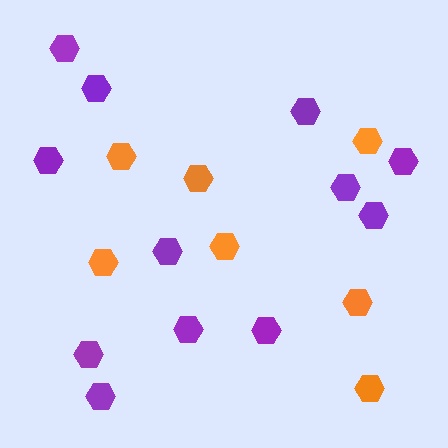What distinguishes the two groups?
There are 2 groups: one group of purple hexagons (12) and one group of orange hexagons (7).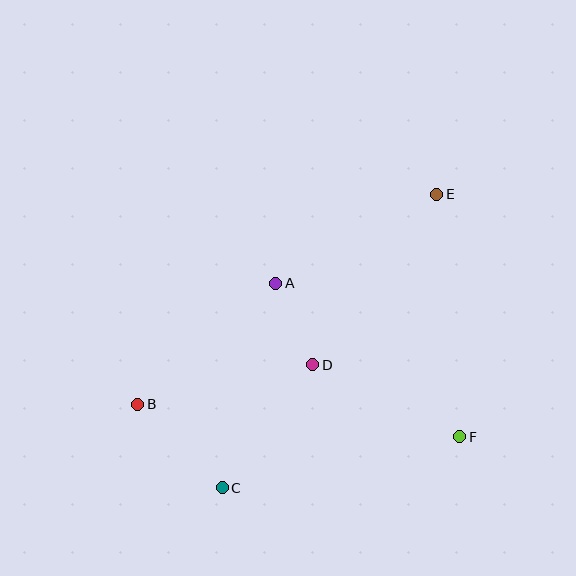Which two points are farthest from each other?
Points B and E are farthest from each other.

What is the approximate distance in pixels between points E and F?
The distance between E and F is approximately 244 pixels.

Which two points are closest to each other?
Points A and D are closest to each other.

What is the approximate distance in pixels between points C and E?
The distance between C and E is approximately 364 pixels.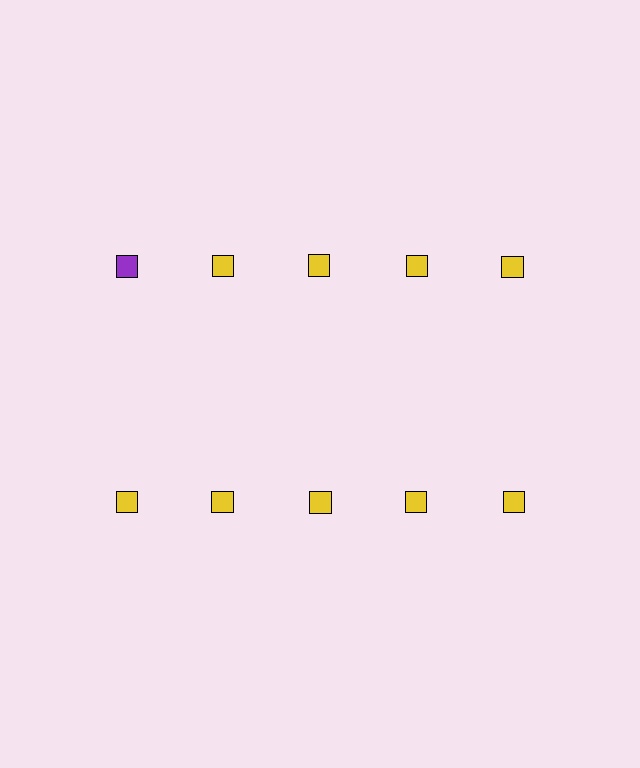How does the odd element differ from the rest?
It has a different color: purple instead of yellow.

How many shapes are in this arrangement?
There are 10 shapes arranged in a grid pattern.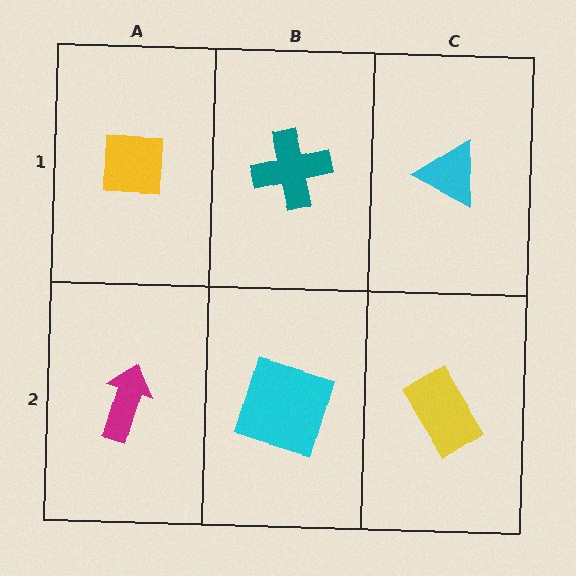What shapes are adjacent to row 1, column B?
A cyan square (row 2, column B), a yellow square (row 1, column A), a cyan triangle (row 1, column C).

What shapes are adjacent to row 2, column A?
A yellow square (row 1, column A), a cyan square (row 2, column B).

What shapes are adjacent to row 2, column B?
A teal cross (row 1, column B), a magenta arrow (row 2, column A), a yellow rectangle (row 2, column C).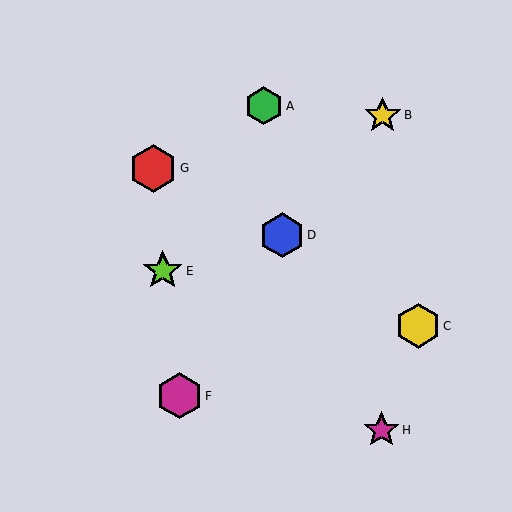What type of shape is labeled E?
Shape E is a lime star.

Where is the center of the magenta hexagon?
The center of the magenta hexagon is at (179, 396).